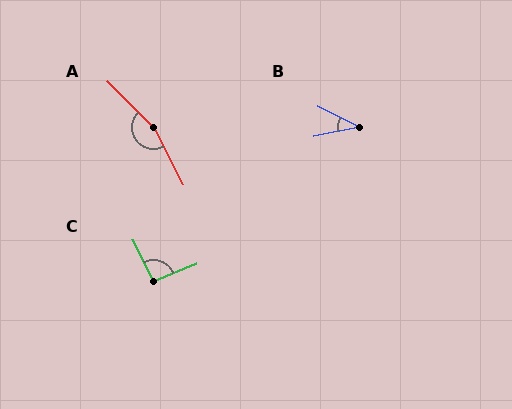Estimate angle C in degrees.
Approximately 94 degrees.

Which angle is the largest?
A, at approximately 163 degrees.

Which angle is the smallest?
B, at approximately 38 degrees.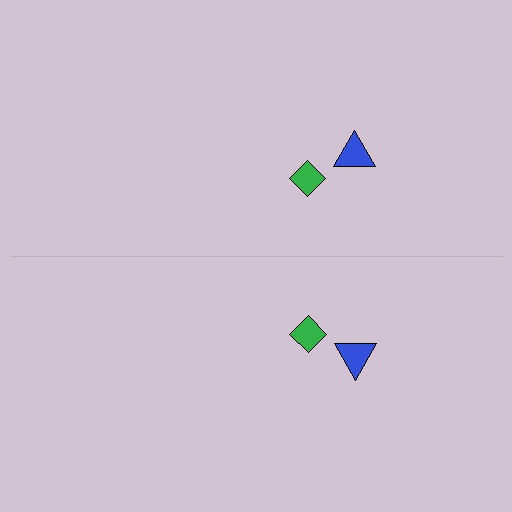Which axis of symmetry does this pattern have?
The pattern has a horizontal axis of symmetry running through the center of the image.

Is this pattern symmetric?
Yes, this pattern has bilateral (reflection) symmetry.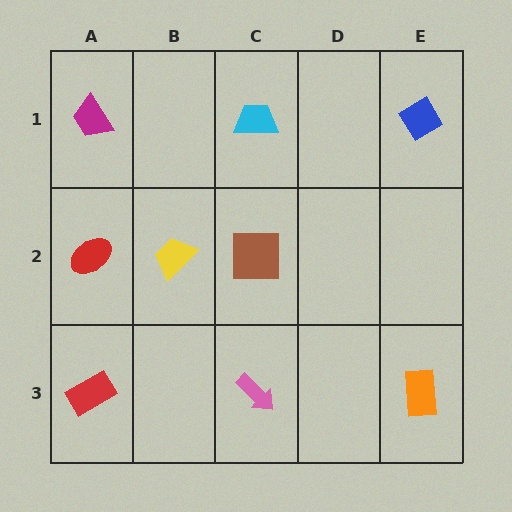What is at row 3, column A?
A red rectangle.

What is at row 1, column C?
A cyan trapezoid.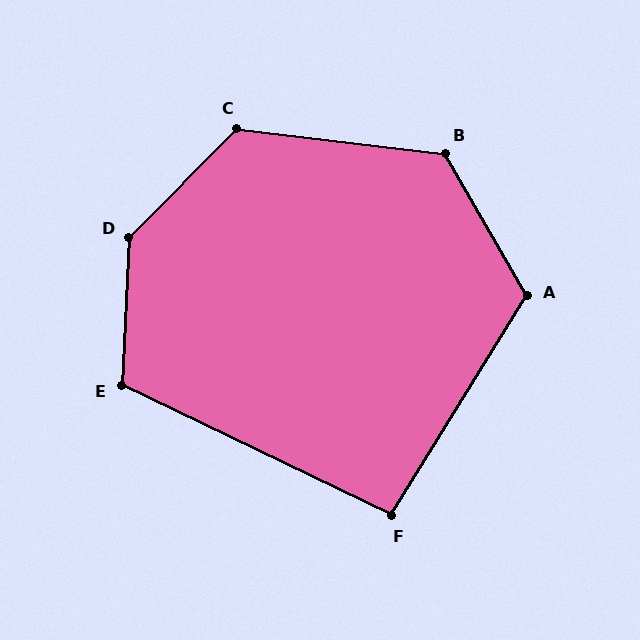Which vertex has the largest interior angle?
D, at approximately 138 degrees.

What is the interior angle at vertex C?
Approximately 128 degrees (obtuse).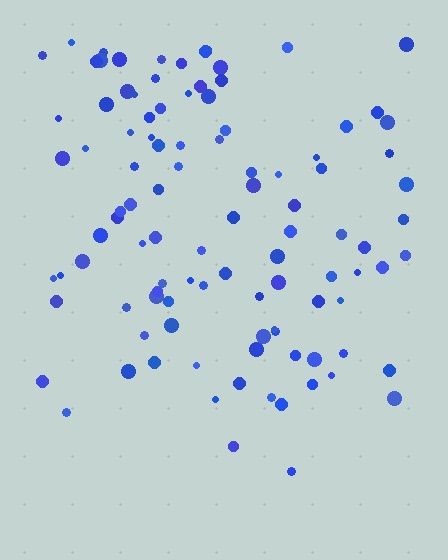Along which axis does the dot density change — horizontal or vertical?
Vertical.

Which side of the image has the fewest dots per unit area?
The bottom.